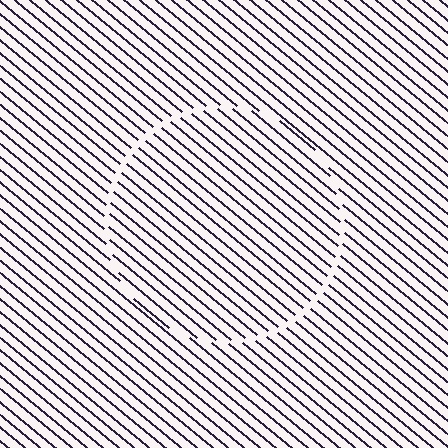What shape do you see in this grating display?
An illusory circle. The interior of the shape contains the same grating, shifted by half a period — the contour is defined by the phase discontinuity where line-ends from the inner and outer gratings abut.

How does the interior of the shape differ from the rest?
The interior of the shape contains the same grating, shifted by half a period — the contour is defined by the phase discontinuity where line-ends from the inner and outer gratings abut.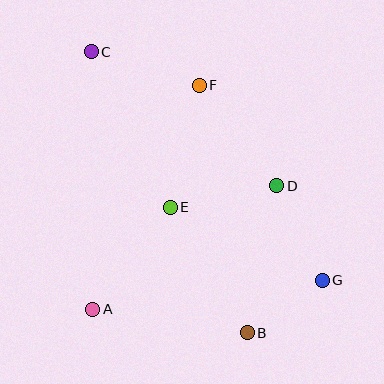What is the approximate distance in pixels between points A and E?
The distance between A and E is approximately 128 pixels.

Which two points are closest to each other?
Points B and G are closest to each other.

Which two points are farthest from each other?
Points C and G are farthest from each other.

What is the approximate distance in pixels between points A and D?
The distance between A and D is approximately 222 pixels.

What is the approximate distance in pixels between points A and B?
The distance between A and B is approximately 157 pixels.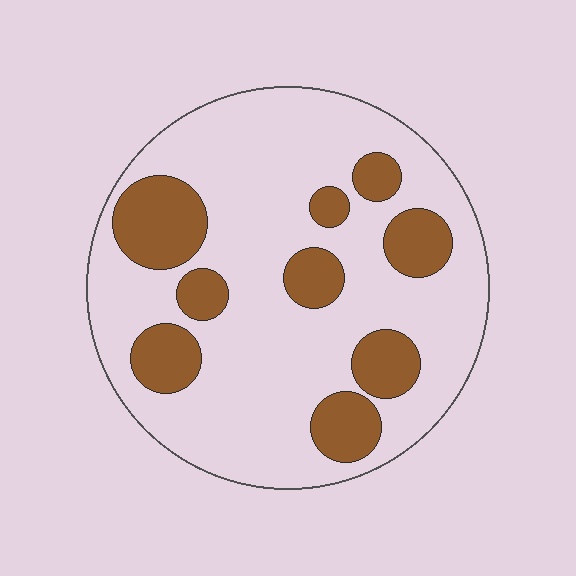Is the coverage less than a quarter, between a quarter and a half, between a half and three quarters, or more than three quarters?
Less than a quarter.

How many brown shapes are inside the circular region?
9.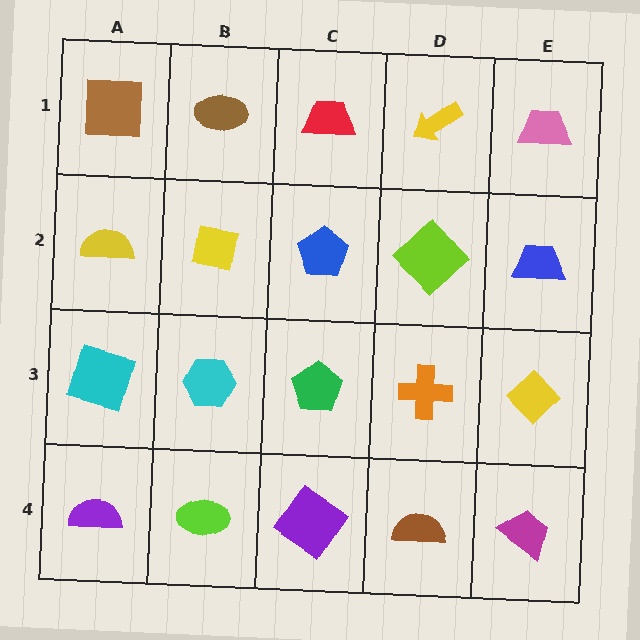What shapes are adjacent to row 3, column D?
A lime diamond (row 2, column D), a brown semicircle (row 4, column D), a green pentagon (row 3, column C), a yellow diamond (row 3, column E).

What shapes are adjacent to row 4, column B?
A cyan hexagon (row 3, column B), a purple semicircle (row 4, column A), a purple diamond (row 4, column C).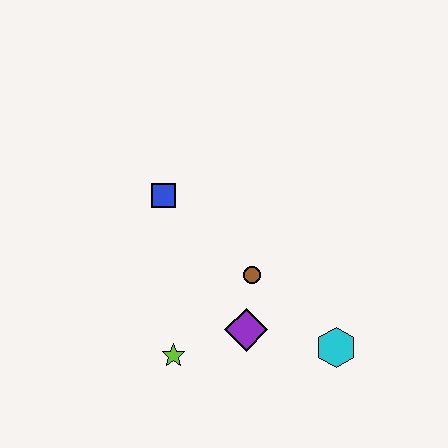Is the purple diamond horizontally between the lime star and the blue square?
No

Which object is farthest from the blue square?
The cyan hexagon is farthest from the blue square.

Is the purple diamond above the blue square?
No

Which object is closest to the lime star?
The purple diamond is closest to the lime star.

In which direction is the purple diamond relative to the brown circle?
The purple diamond is below the brown circle.